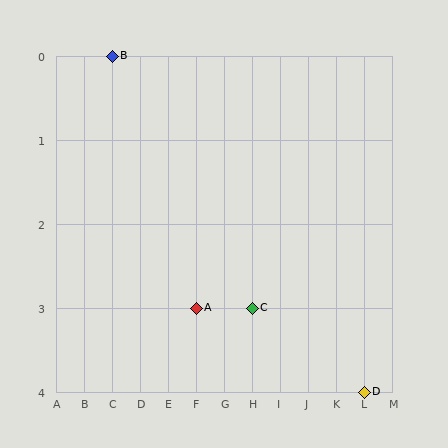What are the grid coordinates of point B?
Point B is at grid coordinates (C, 0).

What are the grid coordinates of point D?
Point D is at grid coordinates (L, 4).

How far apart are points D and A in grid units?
Points D and A are 6 columns and 1 row apart (about 6.1 grid units diagonally).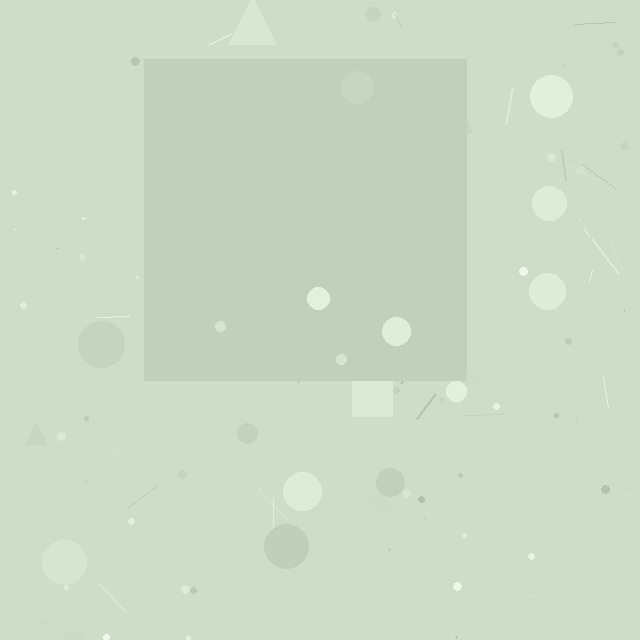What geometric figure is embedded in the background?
A square is embedded in the background.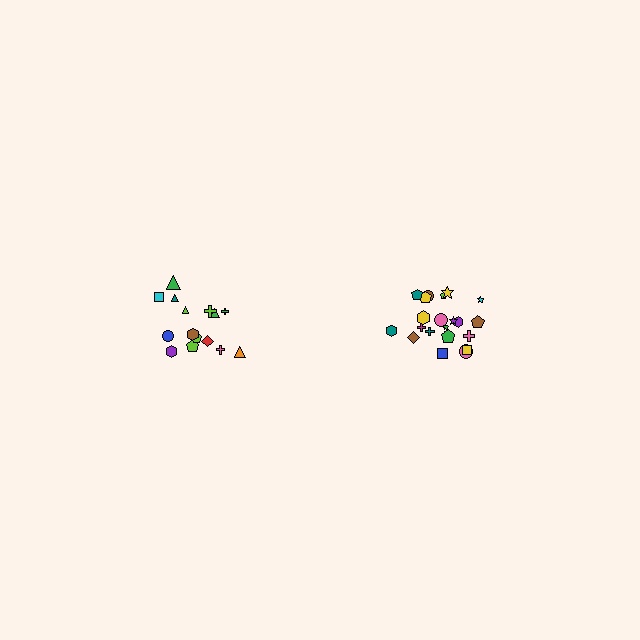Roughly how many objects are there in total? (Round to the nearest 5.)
Roughly 35 objects in total.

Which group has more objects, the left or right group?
The right group.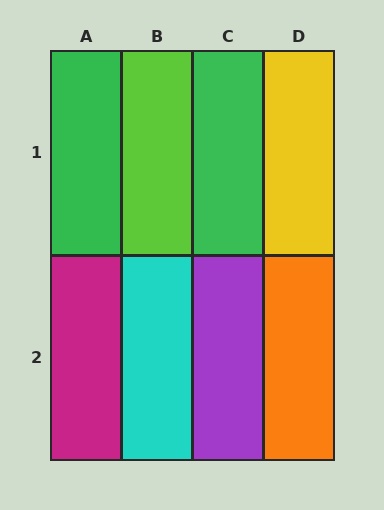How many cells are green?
2 cells are green.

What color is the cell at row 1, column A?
Green.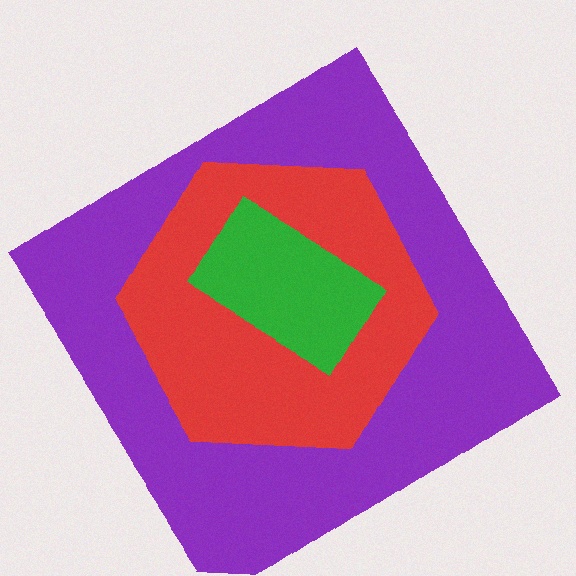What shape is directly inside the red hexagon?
The green rectangle.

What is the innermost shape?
The green rectangle.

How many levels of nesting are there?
3.